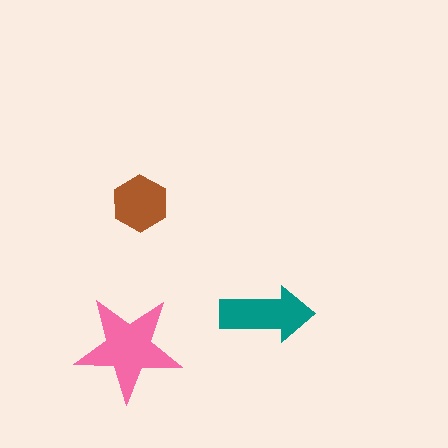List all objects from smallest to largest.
The brown hexagon, the teal arrow, the pink star.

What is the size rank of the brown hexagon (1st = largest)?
3rd.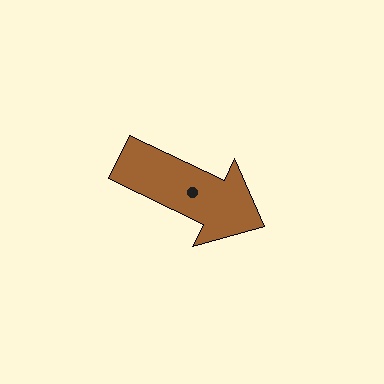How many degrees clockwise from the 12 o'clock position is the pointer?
Approximately 116 degrees.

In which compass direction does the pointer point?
Southeast.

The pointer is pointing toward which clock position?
Roughly 4 o'clock.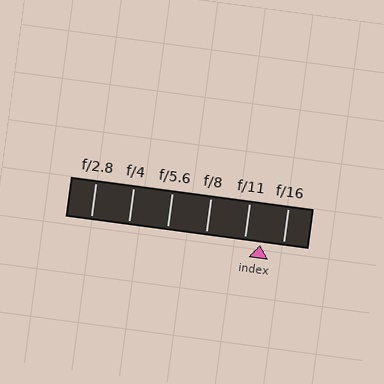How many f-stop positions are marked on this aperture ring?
There are 6 f-stop positions marked.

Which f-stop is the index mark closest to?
The index mark is closest to f/11.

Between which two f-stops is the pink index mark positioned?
The index mark is between f/11 and f/16.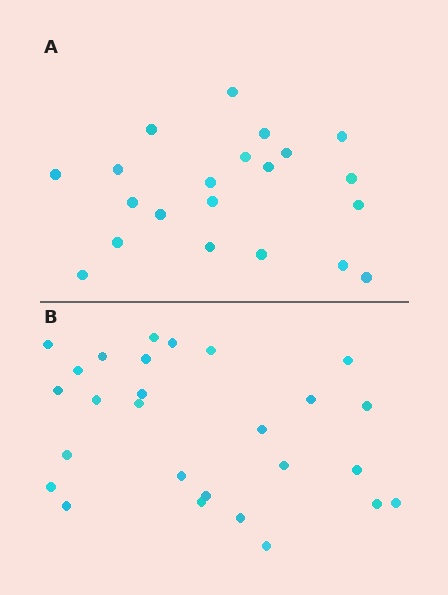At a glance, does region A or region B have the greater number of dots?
Region B (the bottom region) has more dots.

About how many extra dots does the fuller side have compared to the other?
Region B has about 6 more dots than region A.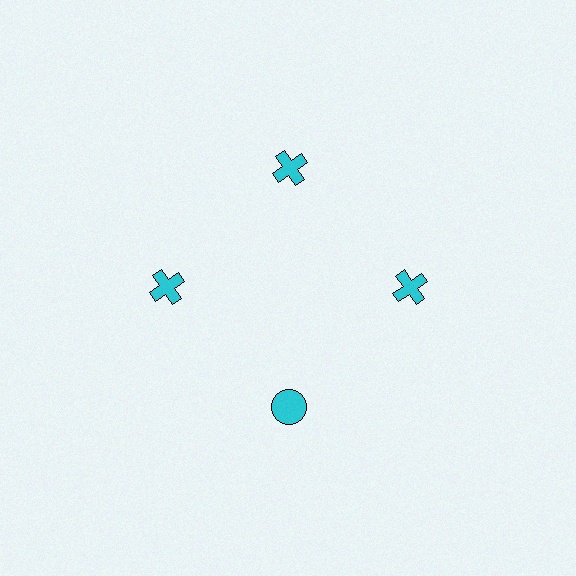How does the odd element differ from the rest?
It has a different shape: circle instead of cross.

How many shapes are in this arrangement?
There are 4 shapes arranged in a ring pattern.